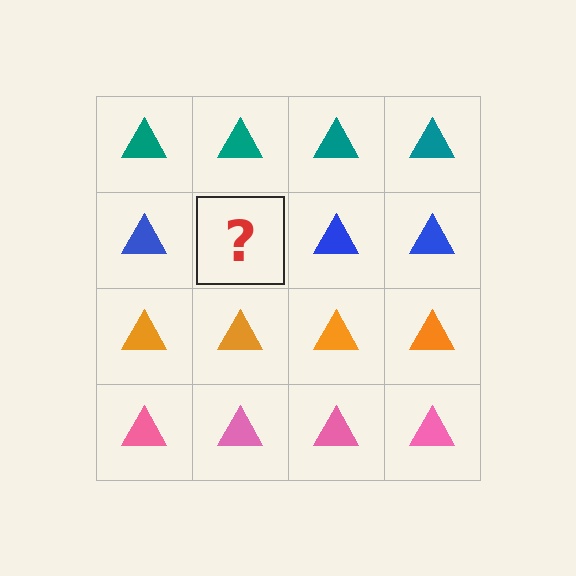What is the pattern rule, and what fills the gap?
The rule is that each row has a consistent color. The gap should be filled with a blue triangle.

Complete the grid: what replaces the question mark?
The question mark should be replaced with a blue triangle.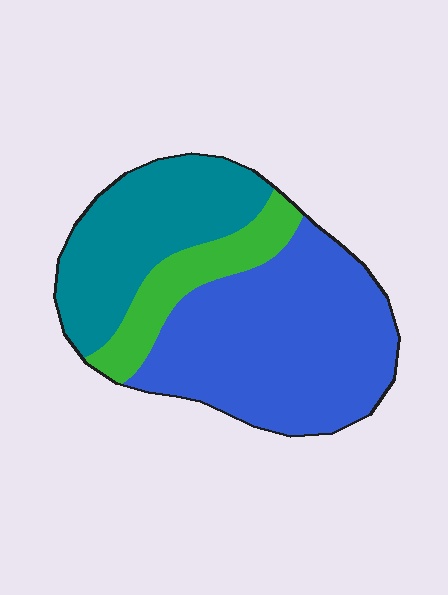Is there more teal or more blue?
Blue.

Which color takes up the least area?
Green, at roughly 15%.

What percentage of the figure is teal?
Teal covers 31% of the figure.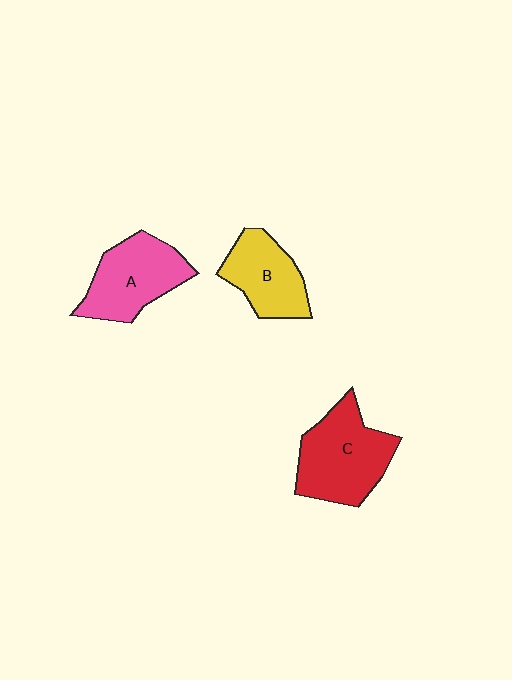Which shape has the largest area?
Shape C (red).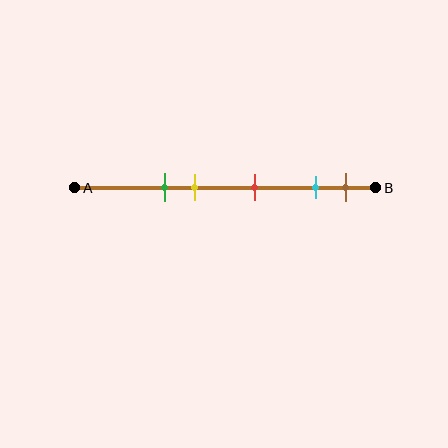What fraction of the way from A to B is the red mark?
The red mark is approximately 60% (0.6) of the way from A to B.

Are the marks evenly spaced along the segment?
No, the marks are not evenly spaced.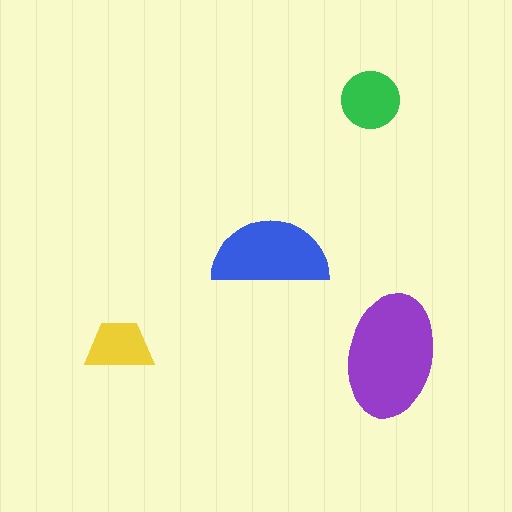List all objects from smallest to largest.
The yellow trapezoid, the green circle, the blue semicircle, the purple ellipse.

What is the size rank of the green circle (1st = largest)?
3rd.